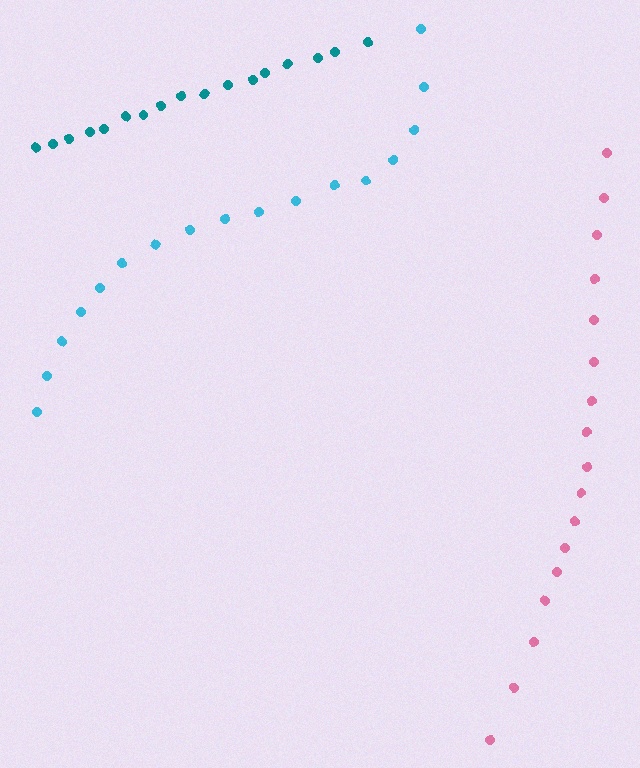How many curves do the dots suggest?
There are 3 distinct paths.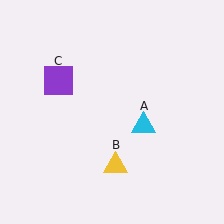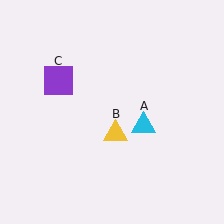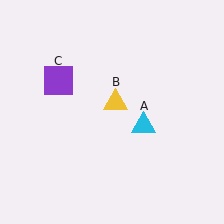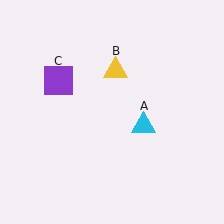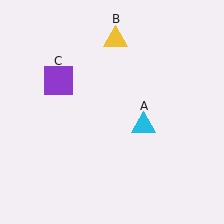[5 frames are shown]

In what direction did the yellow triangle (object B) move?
The yellow triangle (object B) moved up.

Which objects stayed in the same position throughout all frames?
Cyan triangle (object A) and purple square (object C) remained stationary.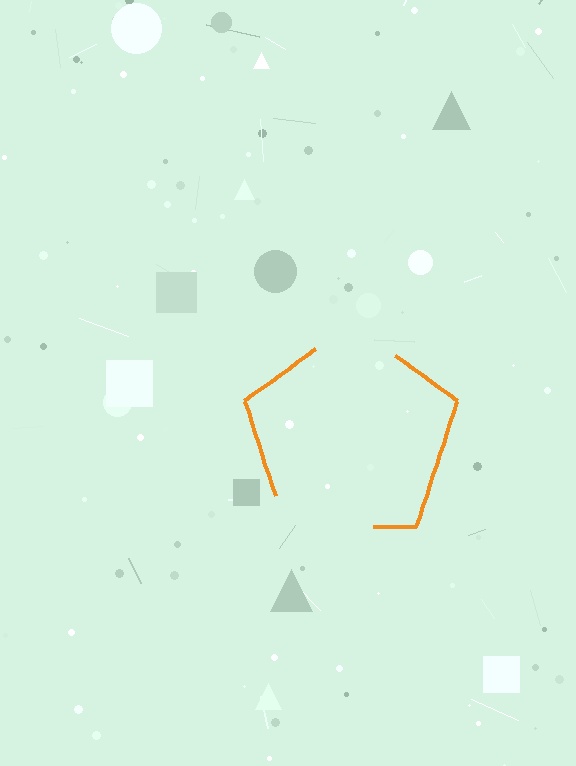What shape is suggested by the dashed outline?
The dashed outline suggests a pentagon.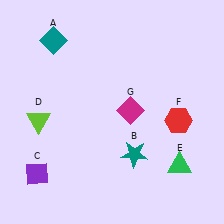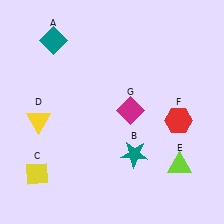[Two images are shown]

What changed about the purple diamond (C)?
In Image 1, C is purple. In Image 2, it changed to yellow.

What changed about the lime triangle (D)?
In Image 1, D is lime. In Image 2, it changed to yellow.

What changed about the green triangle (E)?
In Image 1, E is green. In Image 2, it changed to lime.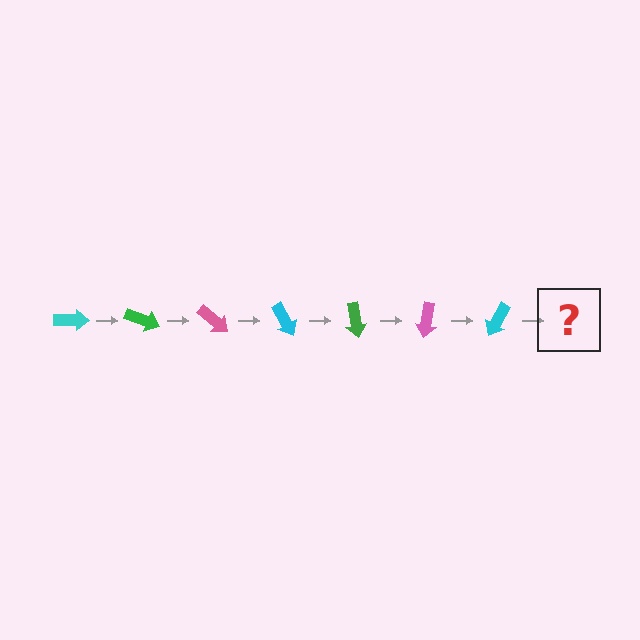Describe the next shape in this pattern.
It should be a green arrow, rotated 140 degrees from the start.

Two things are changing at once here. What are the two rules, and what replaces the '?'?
The two rules are that it rotates 20 degrees each step and the color cycles through cyan, green, and pink. The '?' should be a green arrow, rotated 140 degrees from the start.